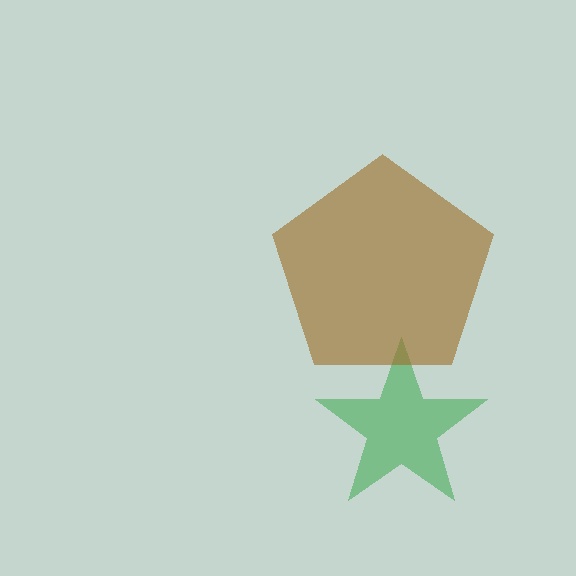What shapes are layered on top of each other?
The layered shapes are: a green star, a brown pentagon.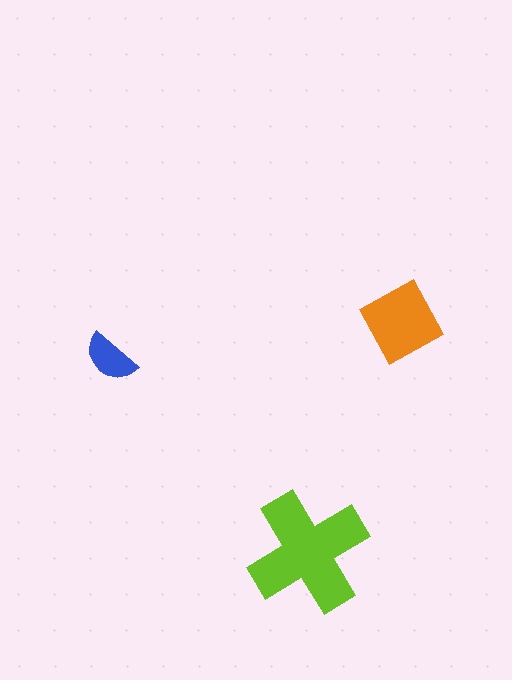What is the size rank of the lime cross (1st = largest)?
1st.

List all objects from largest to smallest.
The lime cross, the orange square, the blue semicircle.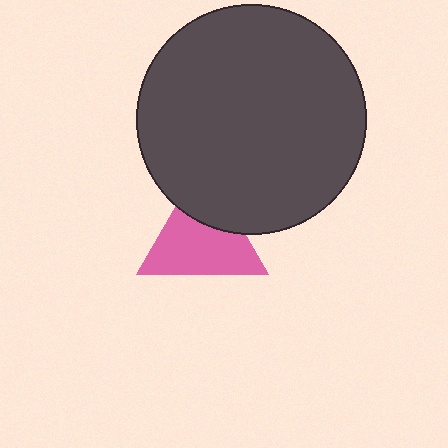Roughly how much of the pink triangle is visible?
Most of it is visible (roughly 70%).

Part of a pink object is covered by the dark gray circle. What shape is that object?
It is a triangle.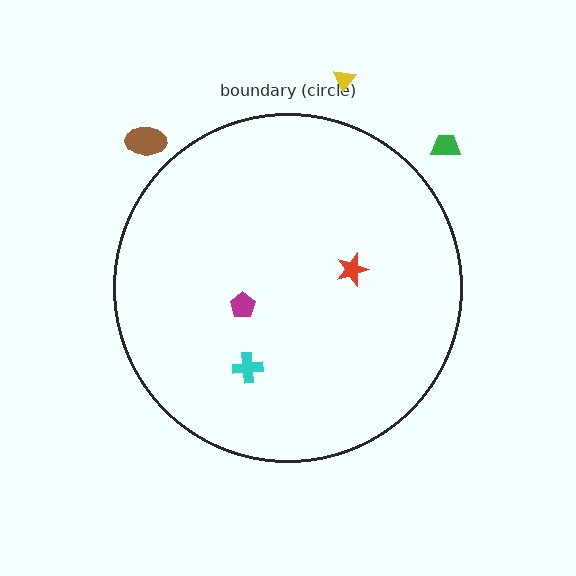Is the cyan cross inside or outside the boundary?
Inside.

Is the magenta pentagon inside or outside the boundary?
Inside.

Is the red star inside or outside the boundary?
Inside.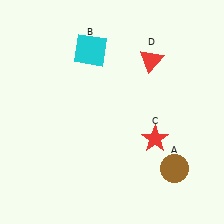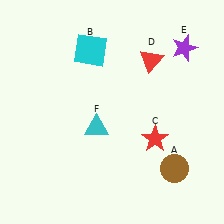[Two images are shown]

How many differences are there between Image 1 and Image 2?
There are 2 differences between the two images.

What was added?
A purple star (E), a cyan triangle (F) were added in Image 2.